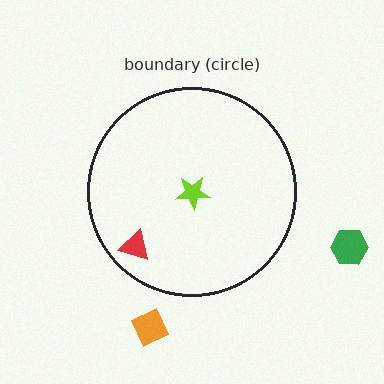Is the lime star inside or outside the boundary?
Inside.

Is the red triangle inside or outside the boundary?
Inside.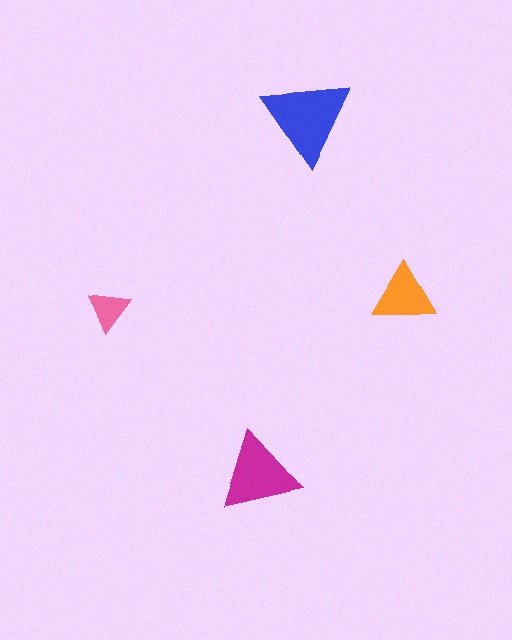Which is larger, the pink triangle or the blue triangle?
The blue one.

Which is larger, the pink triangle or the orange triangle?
The orange one.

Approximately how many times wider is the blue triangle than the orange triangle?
About 1.5 times wider.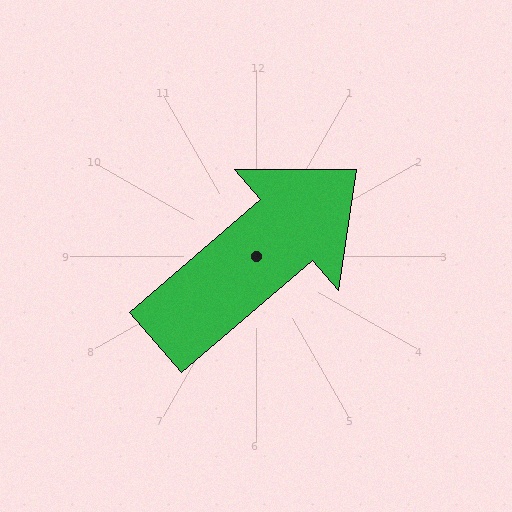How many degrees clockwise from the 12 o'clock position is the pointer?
Approximately 49 degrees.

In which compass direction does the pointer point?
Northeast.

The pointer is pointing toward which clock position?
Roughly 2 o'clock.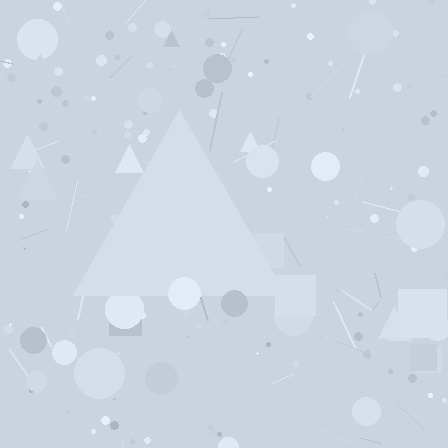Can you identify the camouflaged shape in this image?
The camouflaged shape is a triangle.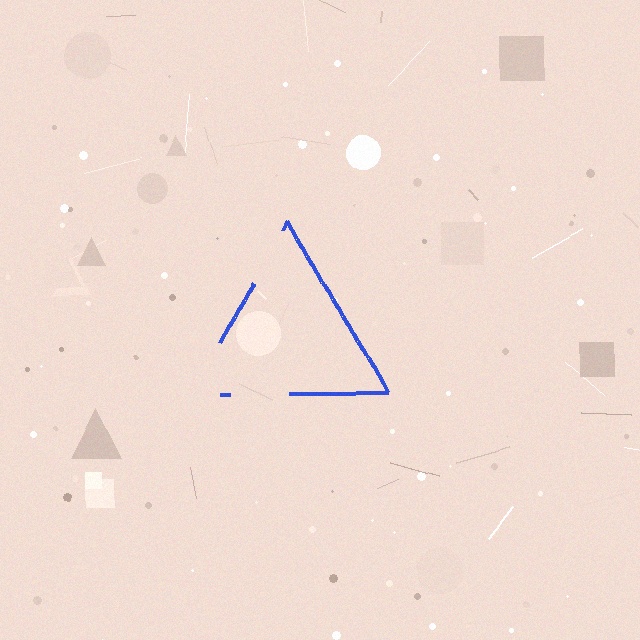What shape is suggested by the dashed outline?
The dashed outline suggests a triangle.